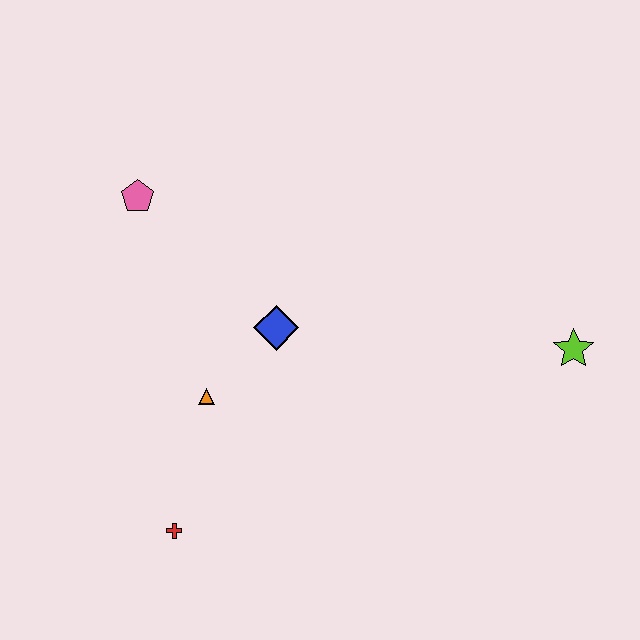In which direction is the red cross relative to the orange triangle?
The red cross is below the orange triangle.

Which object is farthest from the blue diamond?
The lime star is farthest from the blue diamond.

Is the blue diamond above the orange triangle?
Yes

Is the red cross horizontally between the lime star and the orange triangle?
No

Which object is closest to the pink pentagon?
The blue diamond is closest to the pink pentagon.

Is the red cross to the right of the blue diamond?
No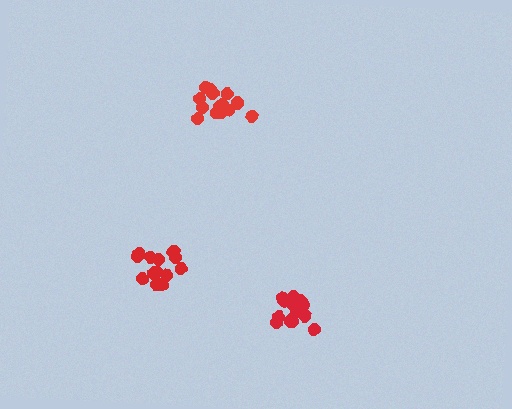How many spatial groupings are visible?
There are 3 spatial groupings.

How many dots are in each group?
Group 1: 18 dots, Group 2: 14 dots, Group 3: 13 dots (45 total).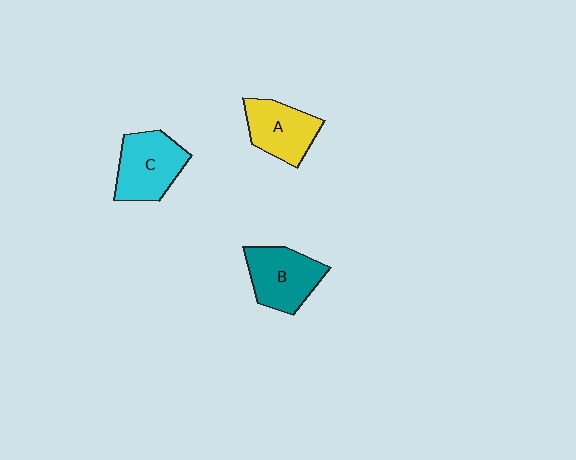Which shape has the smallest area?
Shape A (yellow).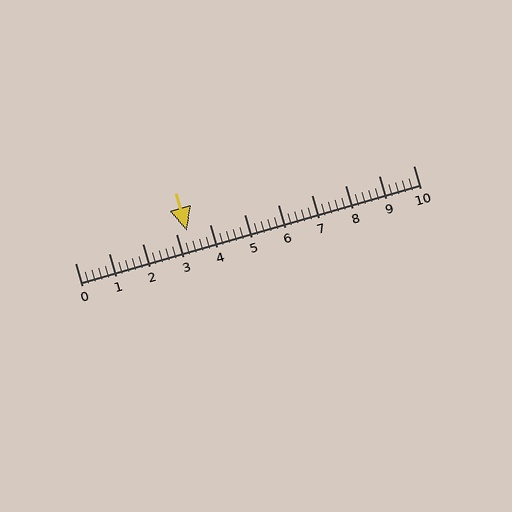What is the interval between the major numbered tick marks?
The major tick marks are spaced 1 units apart.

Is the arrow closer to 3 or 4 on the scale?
The arrow is closer to 3.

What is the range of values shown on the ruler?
The ruler shows values from 0 to 10.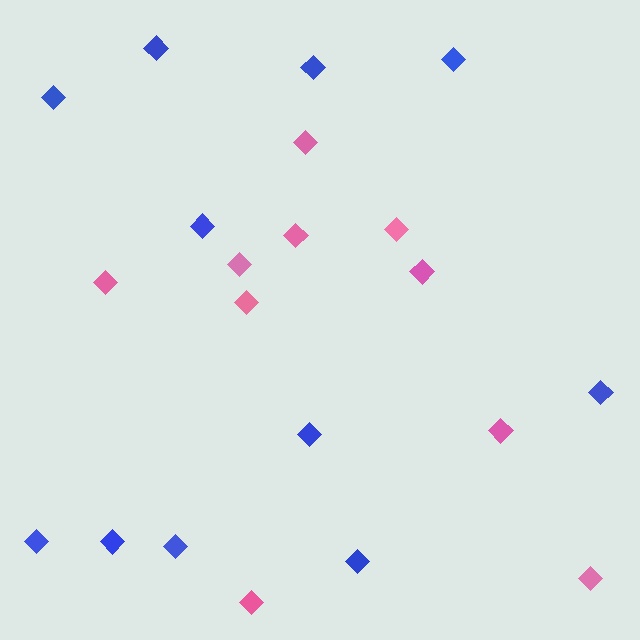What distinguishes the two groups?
There are 2 groups: one group of pink diamonds (10) and one group of blue diamonds (11).